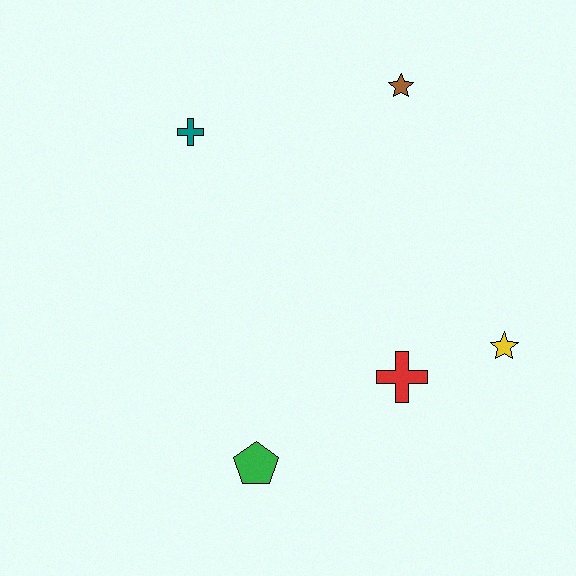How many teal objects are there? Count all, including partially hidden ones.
There is 1 teal object.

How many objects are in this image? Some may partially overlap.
There are 5 objects.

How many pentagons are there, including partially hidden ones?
There is 1 pentagon.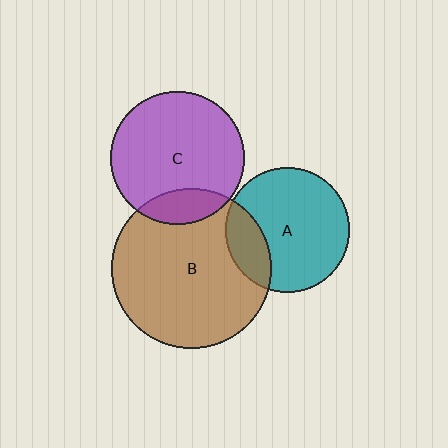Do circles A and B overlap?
Yes.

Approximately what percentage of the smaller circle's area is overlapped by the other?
Approximately 20%.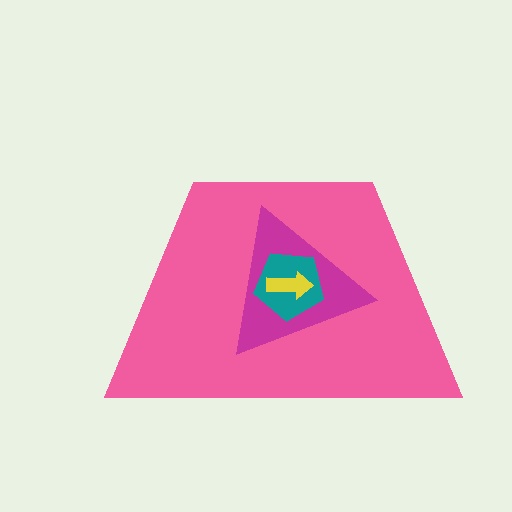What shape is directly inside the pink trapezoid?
The magenta triangle.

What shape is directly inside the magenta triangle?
The teal pentagon.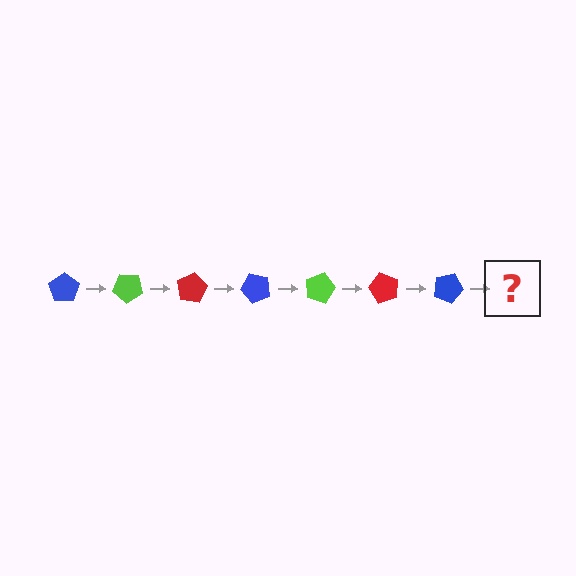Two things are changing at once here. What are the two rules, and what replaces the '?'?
The two rules are that it rotates 40 degrees each step and the color cycles through blue, lime, and red. The '?' should be a lime pentagon, rotated 280 degrees from the start.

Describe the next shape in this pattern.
It should be a lime pentagon, rotated 280 degrees from the start.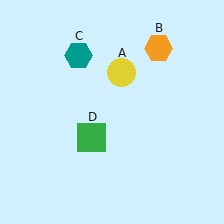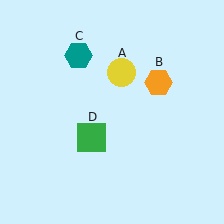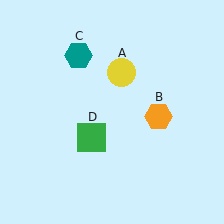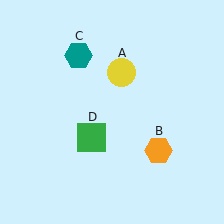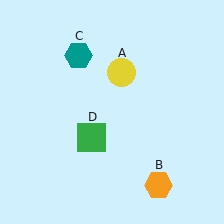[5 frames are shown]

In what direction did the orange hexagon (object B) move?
The orange hexagon (object B) moved down.